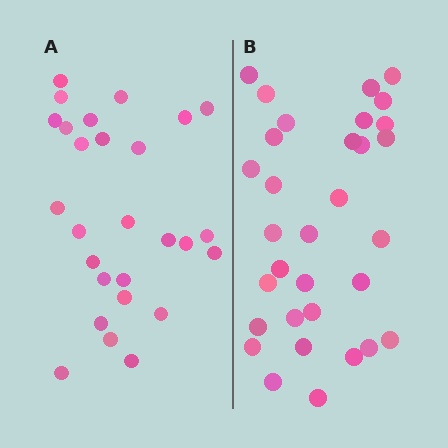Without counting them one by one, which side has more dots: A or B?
Region B (the right region) has more dots.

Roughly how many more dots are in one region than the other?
Region B has about 5 more dots than region A.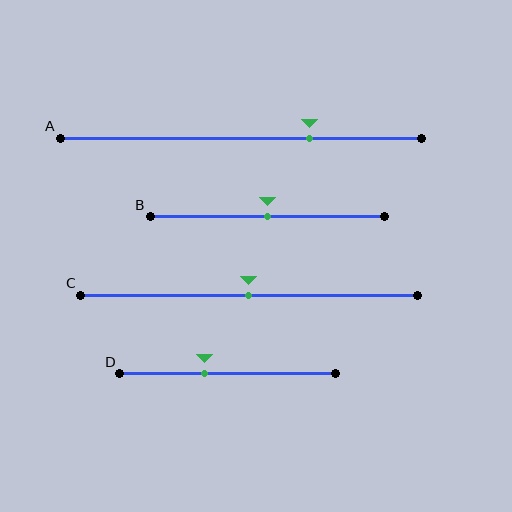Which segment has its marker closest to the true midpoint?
Segment B has its marker closest to the true midpoint.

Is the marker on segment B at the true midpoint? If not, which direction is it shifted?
Yes, the marker on segment B is at the true midpoint.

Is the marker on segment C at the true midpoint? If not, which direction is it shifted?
Yes, the marker on segment C is at the true midpoint.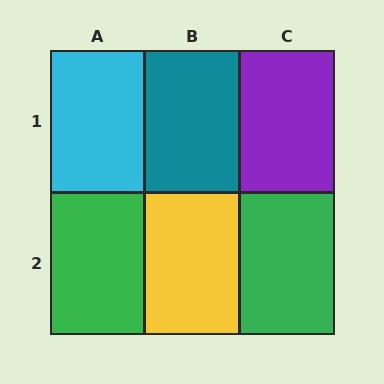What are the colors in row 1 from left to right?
Cyan, teal, purple.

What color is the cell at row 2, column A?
Green.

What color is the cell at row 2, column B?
Yellow.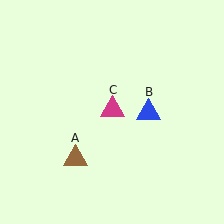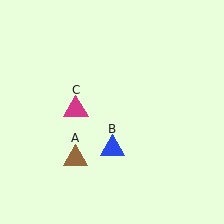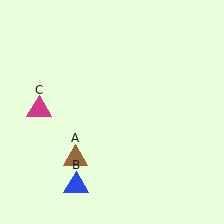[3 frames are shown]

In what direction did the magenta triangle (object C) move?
The magenta triangle (object C) moved left.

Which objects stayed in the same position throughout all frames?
Brown triangle (object A) remained stationary.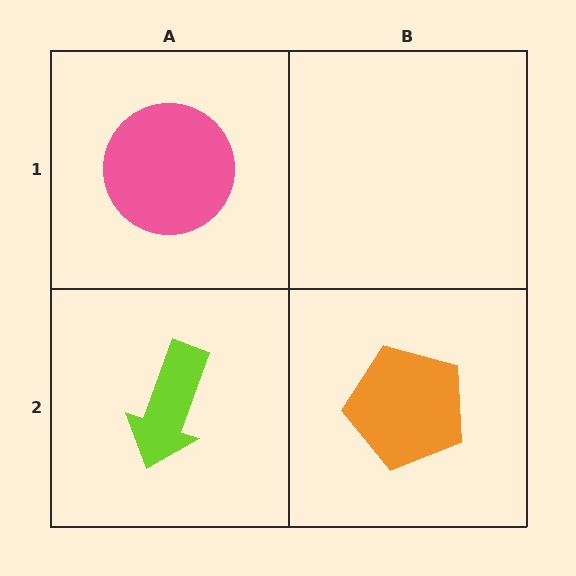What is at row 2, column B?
An orange pentagon.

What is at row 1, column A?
A pink circle.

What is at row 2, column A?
A lime arrow.